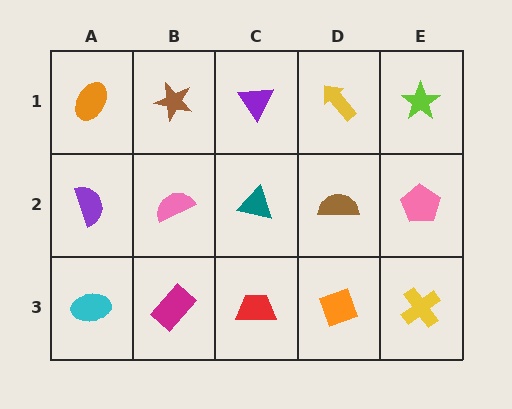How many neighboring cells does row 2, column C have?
4.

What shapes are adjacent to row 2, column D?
A yellow arrow (row 1, column D), an orange diamond (row 3, column D), a teal triangle (row 2, column C), a pink pentagon (row 2, column E).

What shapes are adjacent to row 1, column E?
A pink pentagon (row 2, column E), a yellow arrow (row 1, column D).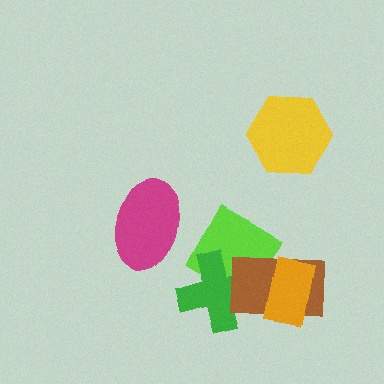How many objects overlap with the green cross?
2 objects overlap with the green cross.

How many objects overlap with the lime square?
2 objects overlap with the lime square.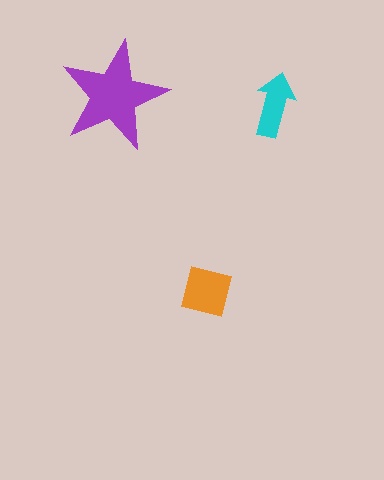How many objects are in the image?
There are 3 objects in the image.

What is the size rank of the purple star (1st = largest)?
1st.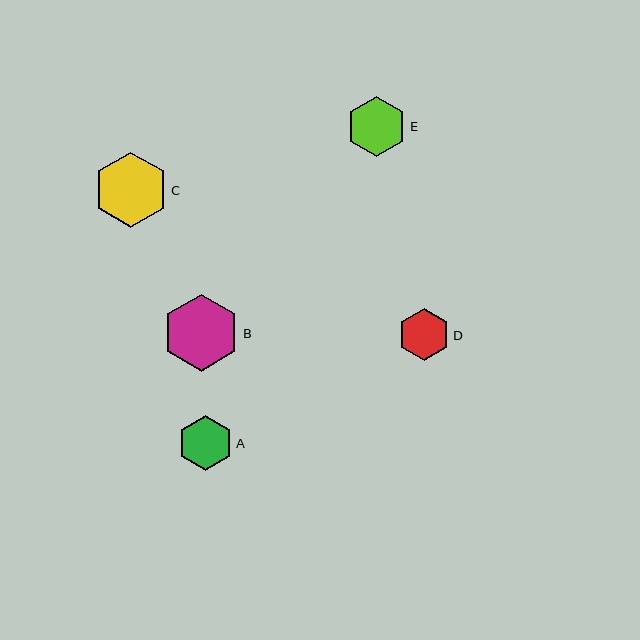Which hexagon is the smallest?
Hexagon D is the smallest with a size of approximately 52 pixels.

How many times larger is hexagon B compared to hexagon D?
Hexagon B is approximately 1.5 times the size of hexagon D.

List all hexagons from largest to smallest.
From largest to smallest: B, C, E, A, D.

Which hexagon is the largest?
Hexagon B is the largest with a size of approximately 77 pixels.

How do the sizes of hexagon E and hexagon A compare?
Hexagon E and hexagon A are approximately the same size.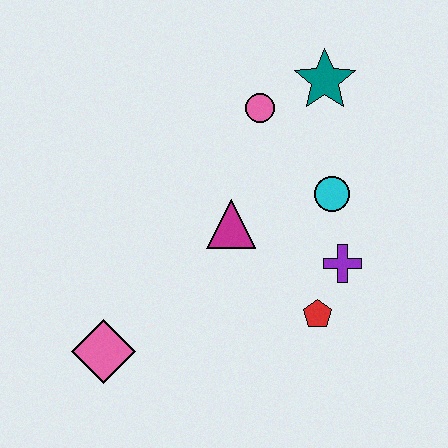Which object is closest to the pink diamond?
The magenta triangle is closest to the pink diamond.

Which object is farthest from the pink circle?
The pink diamond is farthest from the pink circle.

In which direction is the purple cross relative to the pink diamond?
The purple cross is to the right of the pink diamond.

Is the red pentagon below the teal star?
Yes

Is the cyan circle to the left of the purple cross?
Yes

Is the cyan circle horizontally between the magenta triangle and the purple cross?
Yes